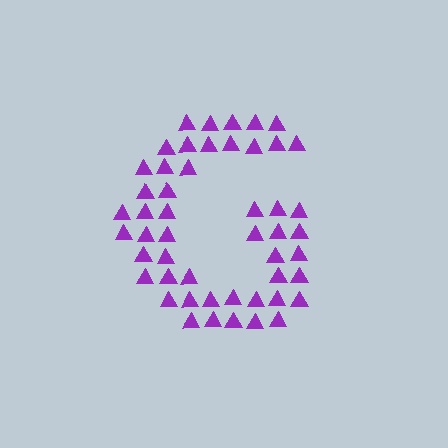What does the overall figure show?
The overall figure shows the letter G.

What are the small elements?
The small elements are triangles.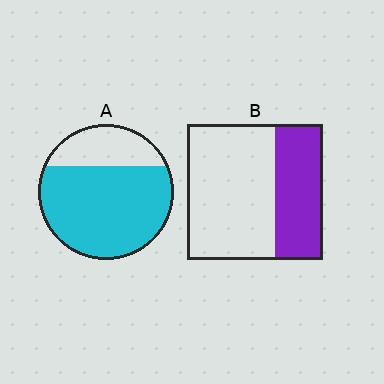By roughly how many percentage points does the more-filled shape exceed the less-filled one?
By roughly 40 percentage points (A over B).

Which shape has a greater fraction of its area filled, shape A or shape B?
Shape A.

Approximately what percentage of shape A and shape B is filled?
A is approximately 75% and B is approximately 35%.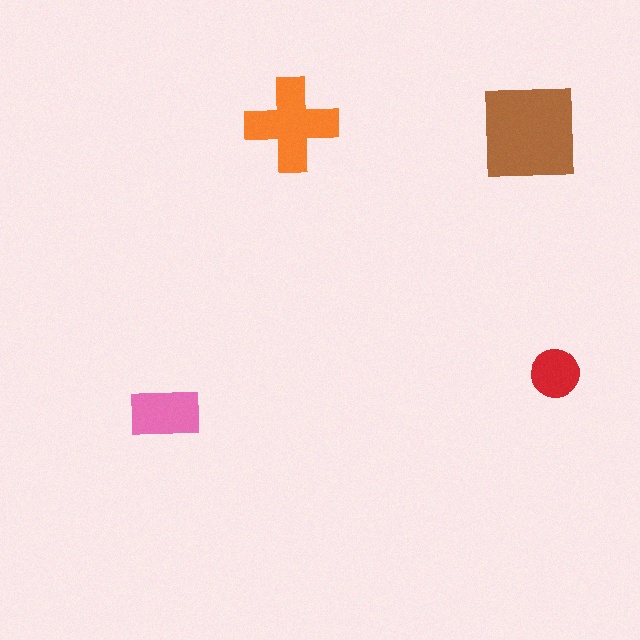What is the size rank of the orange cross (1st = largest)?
2nd.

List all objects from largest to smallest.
The brown square, the orange cross, the pink rectangle, the red circle.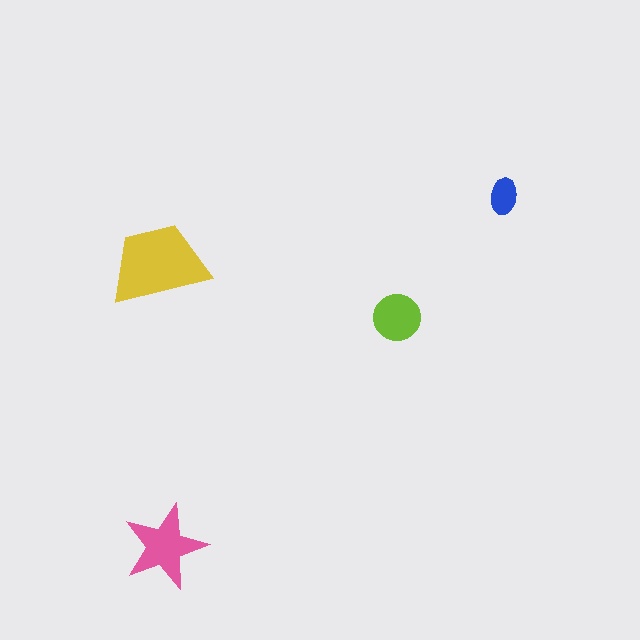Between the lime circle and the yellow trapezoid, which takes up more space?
The yellow trapezoid.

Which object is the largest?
The yellow trapezoid.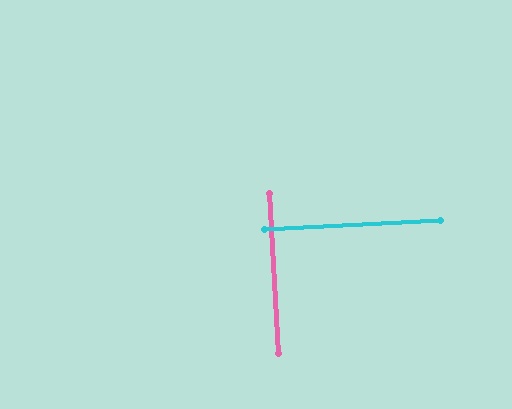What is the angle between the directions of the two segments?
Approximately 90 degrees.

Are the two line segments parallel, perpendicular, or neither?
Perpendicular — they meet at approximately 90°.